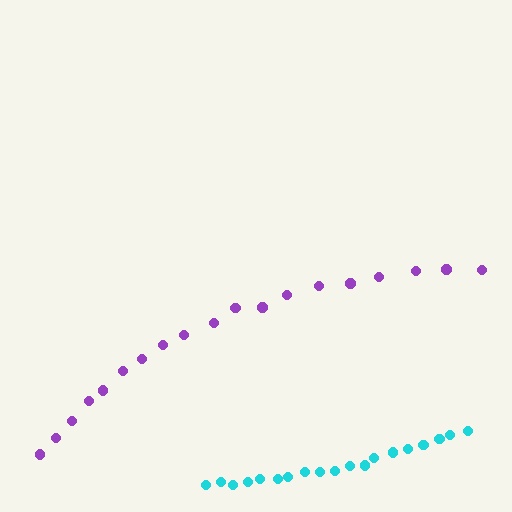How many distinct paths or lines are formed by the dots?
There are 2 distinct paths.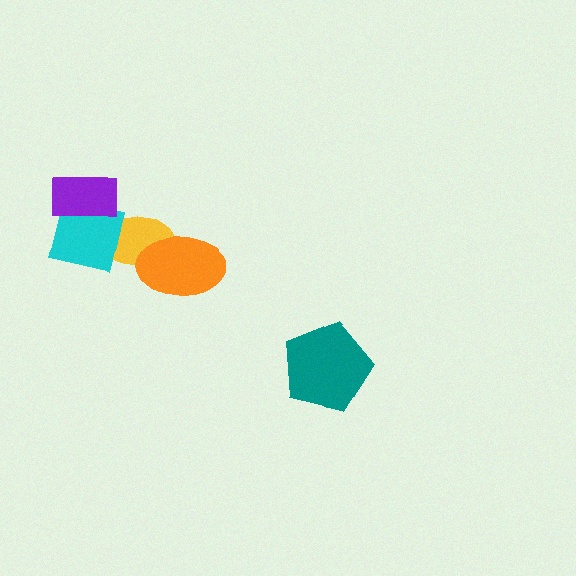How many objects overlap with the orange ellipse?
1 object overlaps with the orange ellipse.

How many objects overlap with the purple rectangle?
1 object overlaps with the purple rectangle.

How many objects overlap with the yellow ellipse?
2 objects overlap with the yellow ellipse.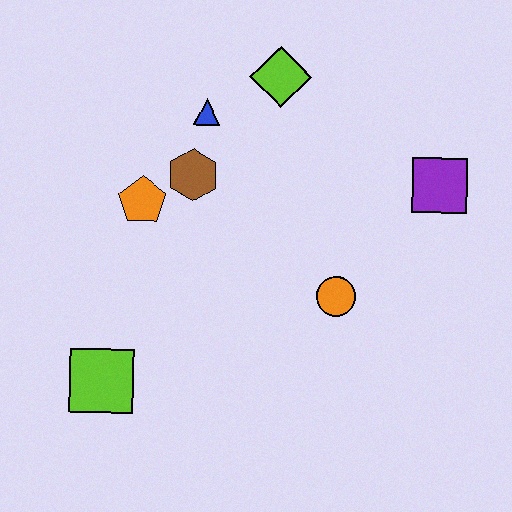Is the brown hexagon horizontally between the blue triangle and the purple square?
No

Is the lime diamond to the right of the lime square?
Yes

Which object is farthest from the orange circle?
The lime square is farthest from the orange circle.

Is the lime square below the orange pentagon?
Yes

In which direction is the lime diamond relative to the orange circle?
The lime diamond is above the orange circle.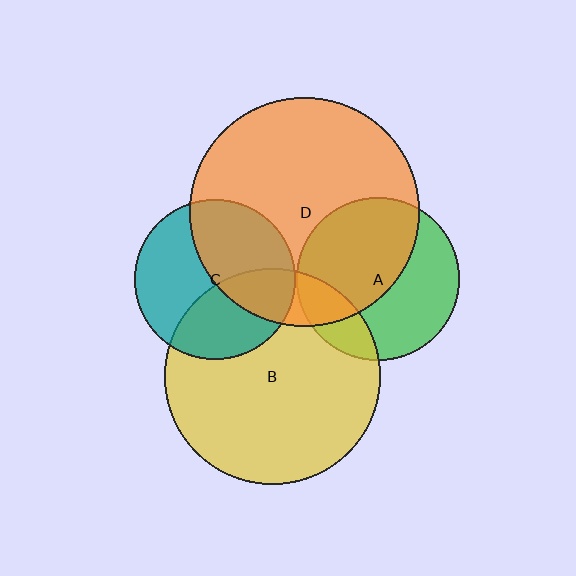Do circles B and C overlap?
Yes.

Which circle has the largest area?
Circle D (orange).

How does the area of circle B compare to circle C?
Approximately 1.8 times.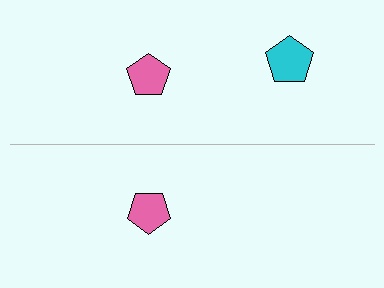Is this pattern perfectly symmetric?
No, the pattern is not perfectly symmetric. A cyan pentagon is missing from the bottom side.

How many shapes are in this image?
There are 3 shapes in this image.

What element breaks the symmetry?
A cyan pentagon is missing from the bottom side.